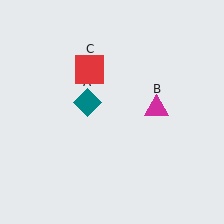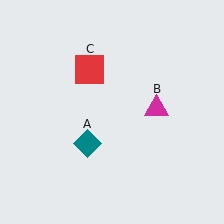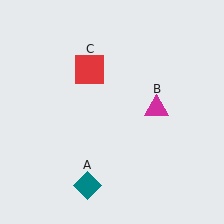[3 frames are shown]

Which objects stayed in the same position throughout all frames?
Magenta triangle (object B) and red square (object C) remained stationary.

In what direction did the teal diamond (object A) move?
The teal diamond (object A) moved down.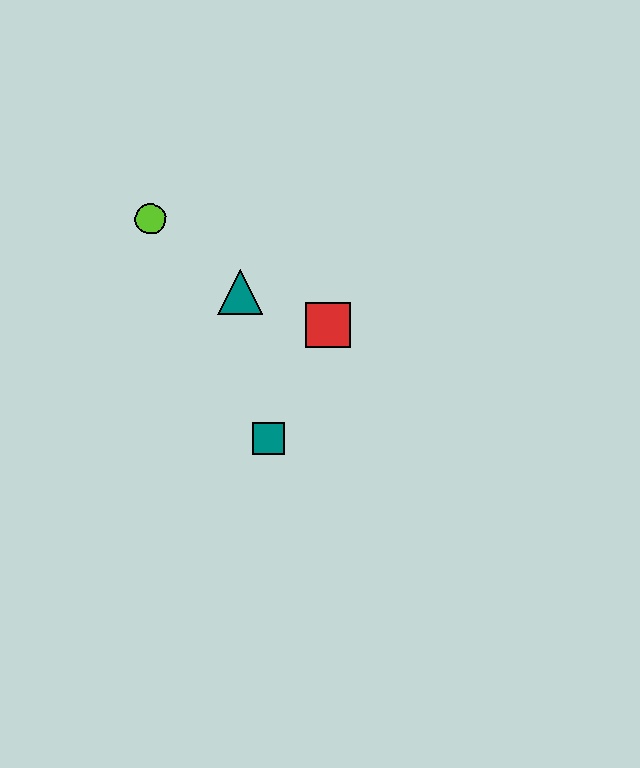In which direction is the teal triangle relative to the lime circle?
The teal triangle is to the right of the lime circle.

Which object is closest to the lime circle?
The teal triangle is closest to the lime circle.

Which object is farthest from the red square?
The lime circle is farthest from the red square.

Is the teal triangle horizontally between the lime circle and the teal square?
Yes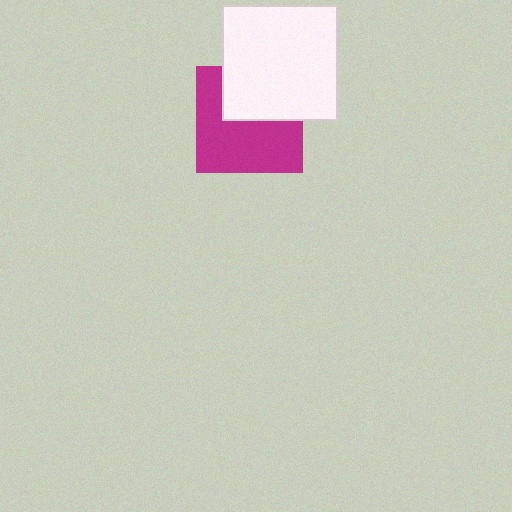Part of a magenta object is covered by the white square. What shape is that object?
It is a square.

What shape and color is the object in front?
The object in front is a white square.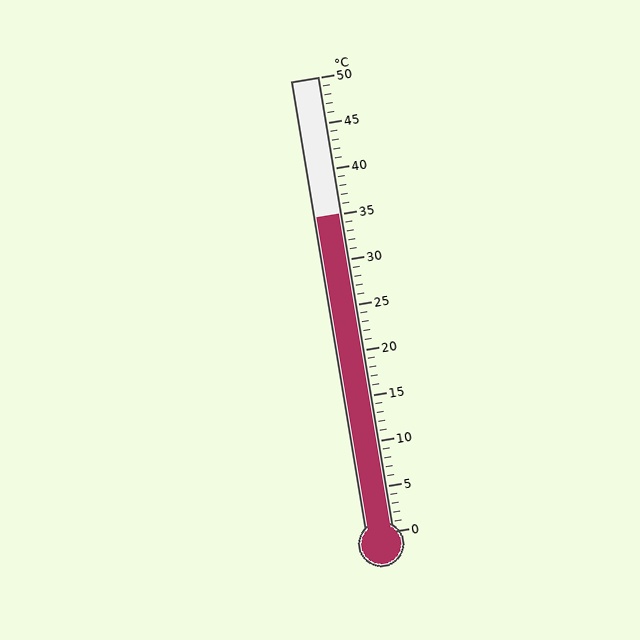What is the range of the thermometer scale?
The thermometer scale ranges from 0°C to 50°C.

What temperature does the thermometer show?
The thermometer shows approximately 35°C.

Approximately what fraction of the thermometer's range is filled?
The thermometer is filled to approximately 70% of its range.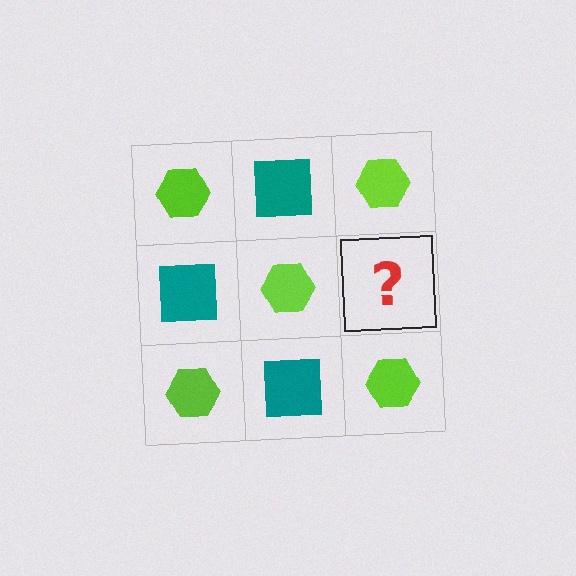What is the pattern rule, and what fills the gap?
The rule is that it alternates lime hexagon and teal square in a checkerboard pattern. The gap should be filled with a teal square.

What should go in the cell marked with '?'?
The missing cell should contain a teal square.